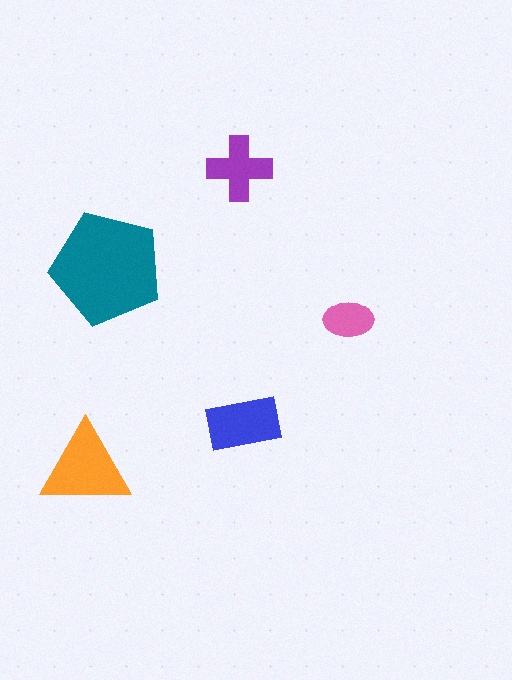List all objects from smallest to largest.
The pink ellipse, the purple cross, the blue rectangle, the orange triangle, the teal pentagon.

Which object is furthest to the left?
The orange triangle is leftmost.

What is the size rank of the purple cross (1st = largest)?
4th.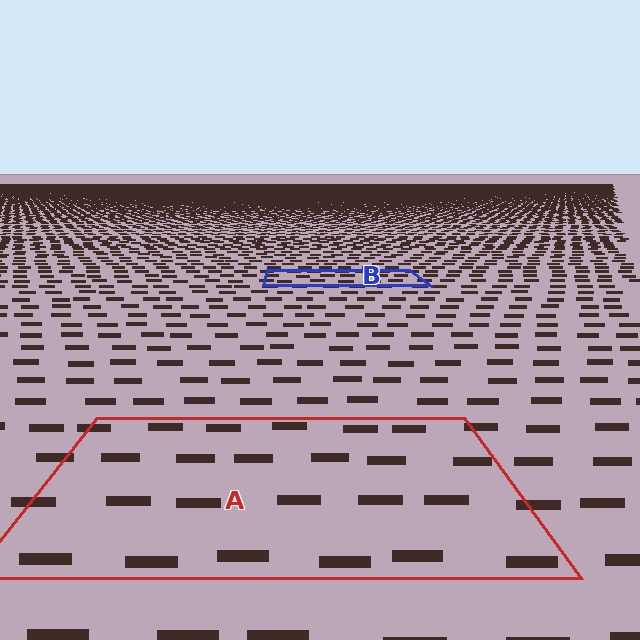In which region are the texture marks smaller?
The texture marks are smaller in region B, because it is farther away.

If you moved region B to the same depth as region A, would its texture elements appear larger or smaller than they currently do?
They would appear larger. At a closer depth, the same texture elements are projected at a bigger on-screen size.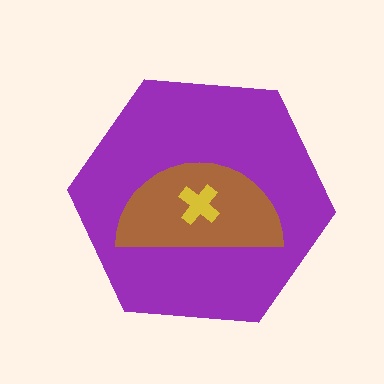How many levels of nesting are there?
3.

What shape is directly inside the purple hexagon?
The brown semicircle.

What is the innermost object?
The yellow cross.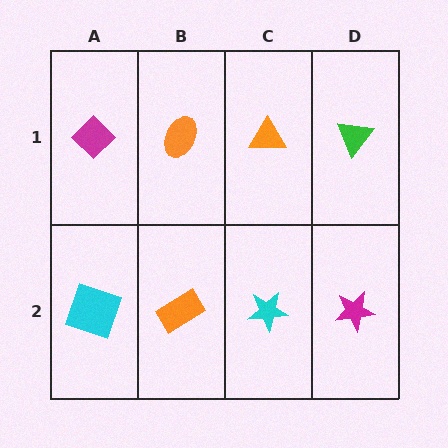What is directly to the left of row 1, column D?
An orange triangle.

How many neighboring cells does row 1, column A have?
2.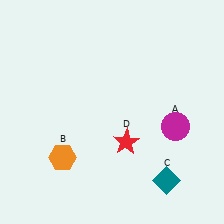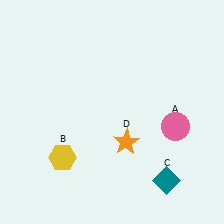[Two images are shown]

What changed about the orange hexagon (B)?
In Image 1, B is orange. In Image 2, it changed to yellow.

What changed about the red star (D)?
In Image 1, D is red. In Image 2, it changed to orange.